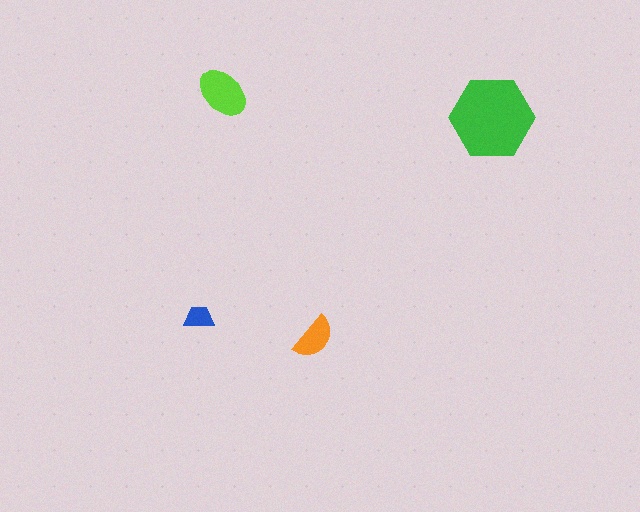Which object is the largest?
The green hexagon.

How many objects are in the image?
There are 4 objects in the image.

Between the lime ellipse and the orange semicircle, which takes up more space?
The lime ellipse.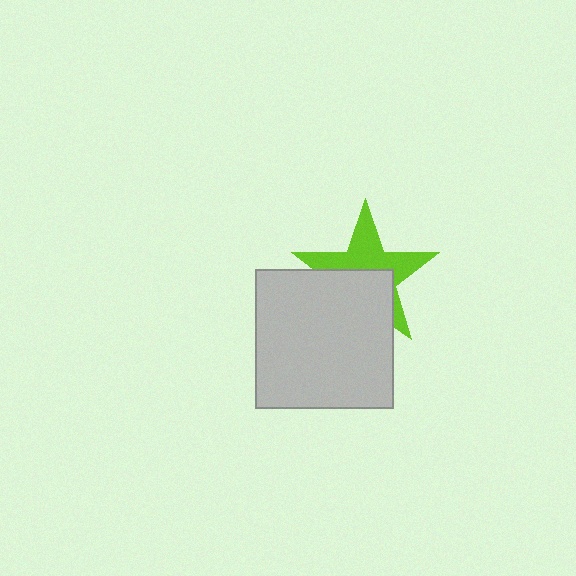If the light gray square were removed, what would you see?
You would see the complete lime star.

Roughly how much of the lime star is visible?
About half of it is visible (roughly 54%).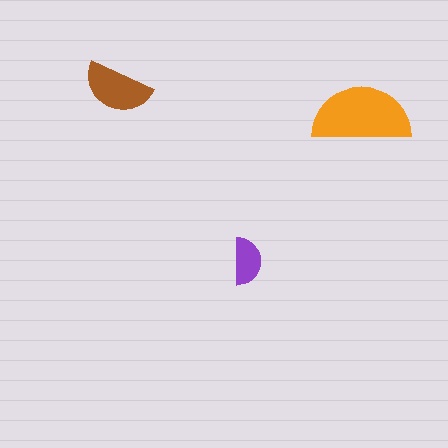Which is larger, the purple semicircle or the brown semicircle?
The brown one.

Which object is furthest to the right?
The orange semicircle is rightmost.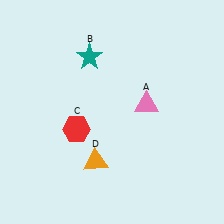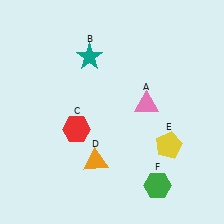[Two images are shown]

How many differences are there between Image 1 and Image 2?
There are 2 differences between the two images.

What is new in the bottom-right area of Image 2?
A yellow pentagon (E) was added in the bottom-right area of Image 2.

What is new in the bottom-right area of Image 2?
A green hexagon (F) was added in the bottom-right area of Image 2.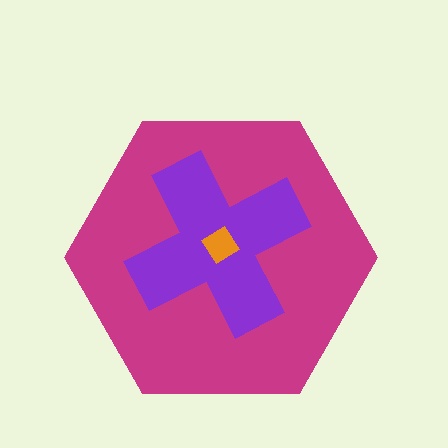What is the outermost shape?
The magenta hexagon.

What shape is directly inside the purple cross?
The orange diamond.